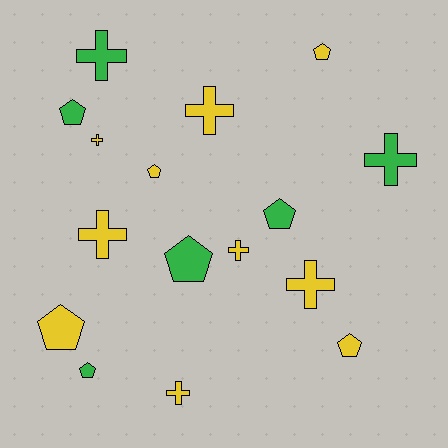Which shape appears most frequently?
Cross, with 8 objects.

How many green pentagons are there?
There are 4 green pentagons.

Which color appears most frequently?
Yellow, with 10 objects.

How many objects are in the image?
There are 16 objects.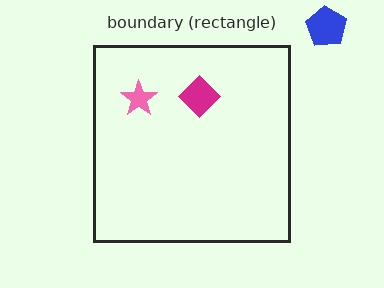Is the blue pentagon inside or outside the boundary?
Outside.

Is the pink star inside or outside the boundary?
Inside.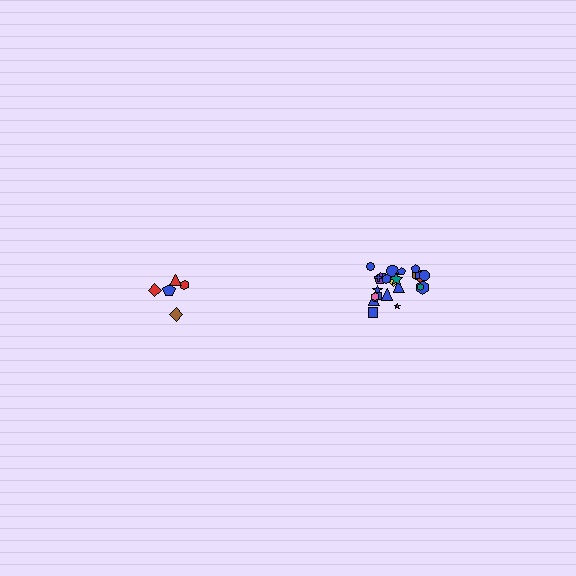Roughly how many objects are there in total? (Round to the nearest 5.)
Roughly 30 objects in total.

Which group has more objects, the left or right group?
The right group.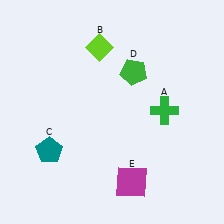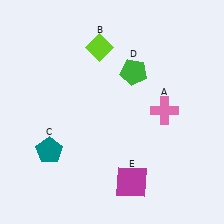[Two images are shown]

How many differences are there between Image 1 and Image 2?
There is 1 difference between the two images.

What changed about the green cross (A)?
In Image 1, A is green. In Image 2, it changed to pink.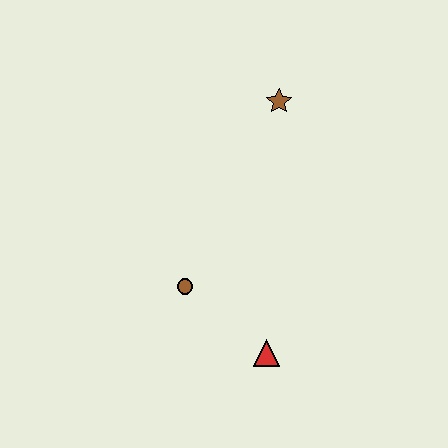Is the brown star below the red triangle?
No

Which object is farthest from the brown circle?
The brown star is farthest from the brown circle.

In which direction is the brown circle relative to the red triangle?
The brown circle is to the left of the red triangle.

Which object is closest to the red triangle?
The brown circle is closest to the red triangle.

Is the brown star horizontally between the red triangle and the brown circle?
No